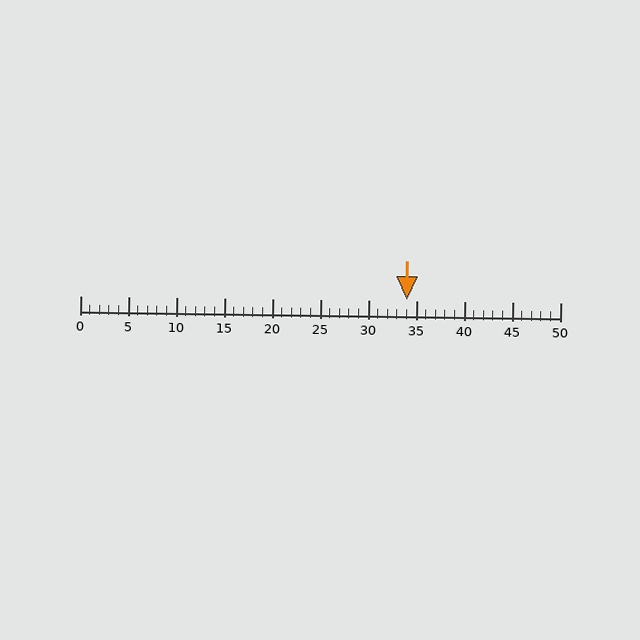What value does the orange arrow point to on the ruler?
The orange arrow points to approximately 34.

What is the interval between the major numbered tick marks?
The major tick marks are spaced 5 units apart.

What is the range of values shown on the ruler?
The ruler shows values from 0 to 50.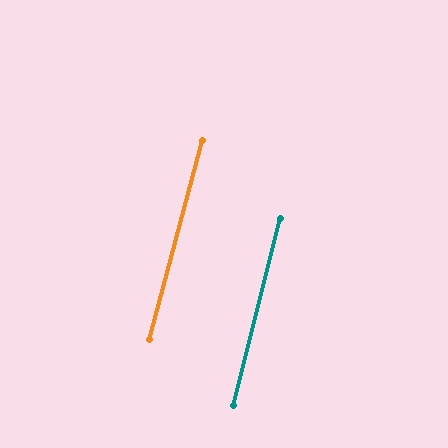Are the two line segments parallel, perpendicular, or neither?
Parallel — their directions differ by only 0.6°.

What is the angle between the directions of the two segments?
Approximately 1 degree.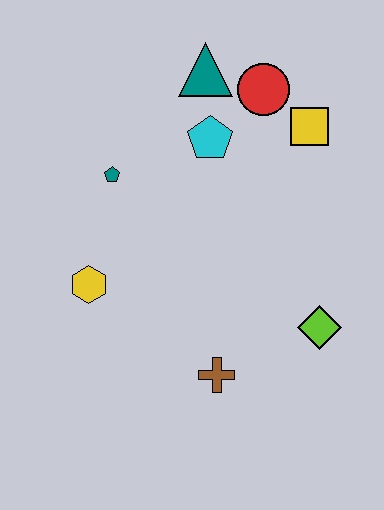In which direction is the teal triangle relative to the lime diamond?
The teal triangle is above the lime diamond.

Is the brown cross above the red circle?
No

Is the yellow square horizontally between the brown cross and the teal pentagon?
No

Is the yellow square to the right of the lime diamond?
No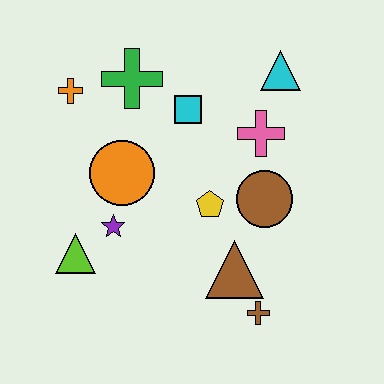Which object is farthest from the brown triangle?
The orange cross is farthest from the brown triangle.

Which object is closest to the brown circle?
The yellow pentagon is closest to the brown circle.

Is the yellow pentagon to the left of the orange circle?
No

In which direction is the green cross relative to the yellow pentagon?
The green cross is above the yellow pentagon.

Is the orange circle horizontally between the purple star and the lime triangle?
No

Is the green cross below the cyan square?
No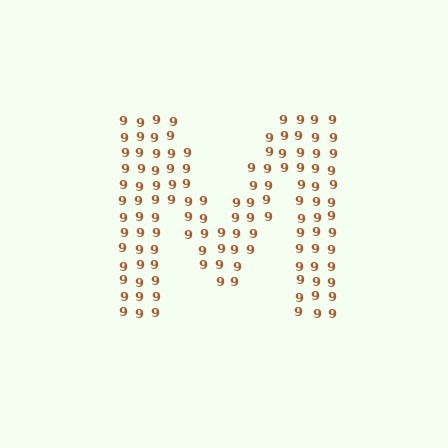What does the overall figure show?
The overall figure shows the letter M.